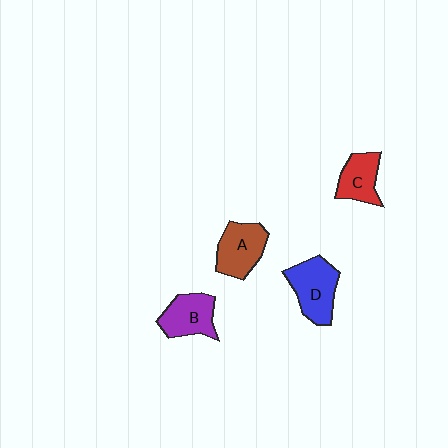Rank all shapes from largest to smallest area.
From largest to smallest: D (blue), A (brown), B (purple), C (red).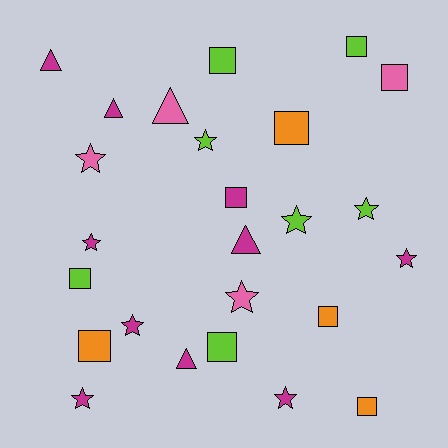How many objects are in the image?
There are 25 objects.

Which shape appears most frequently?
Square, with 10 objects.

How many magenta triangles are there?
There are 4 magenta triangles.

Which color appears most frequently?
Magenta, with 10 objects.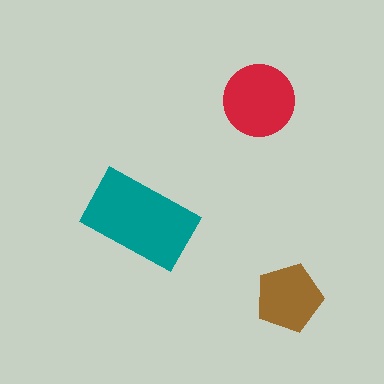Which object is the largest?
The teal rectangle.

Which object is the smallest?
The brown pentagon.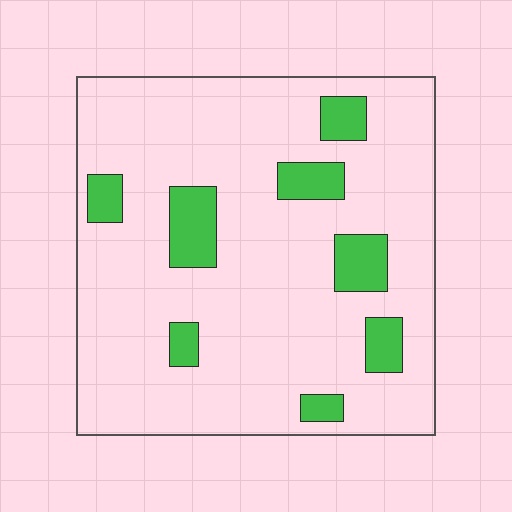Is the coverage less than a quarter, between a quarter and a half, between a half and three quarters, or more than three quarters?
Less than a quarter.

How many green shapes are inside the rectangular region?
8.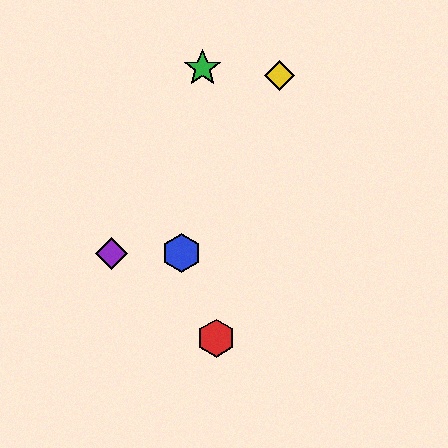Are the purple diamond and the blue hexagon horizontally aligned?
Yes, both are at y≈253.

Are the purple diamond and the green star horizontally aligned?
No, the purple diamond is at y≈253 and the green star is at y≈68.